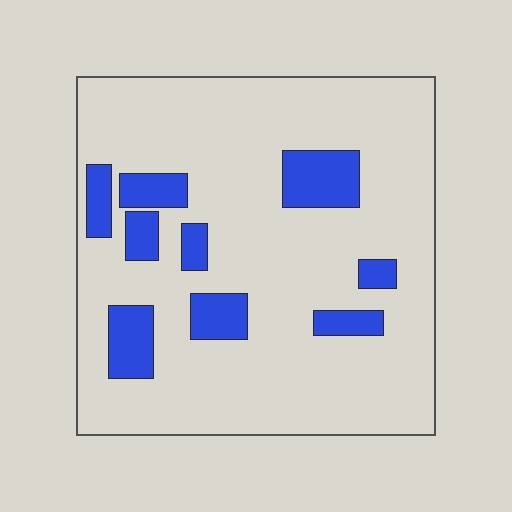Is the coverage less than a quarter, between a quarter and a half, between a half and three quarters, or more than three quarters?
Less than a quarter.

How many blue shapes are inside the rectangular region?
9.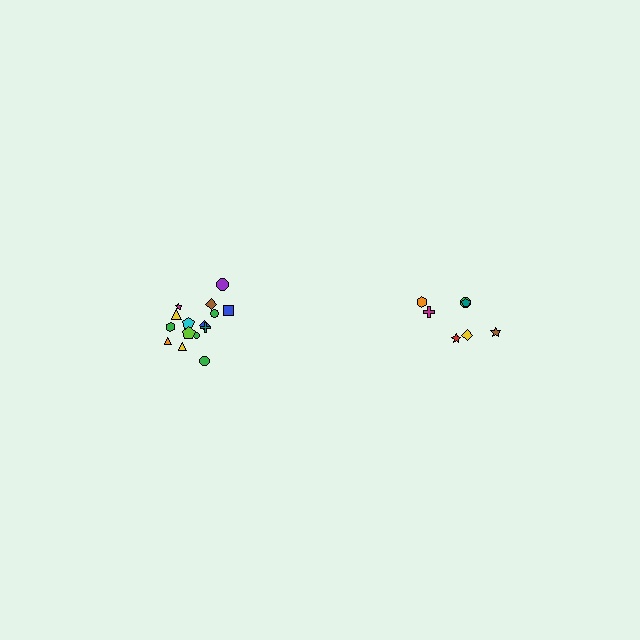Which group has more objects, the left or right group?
The left group.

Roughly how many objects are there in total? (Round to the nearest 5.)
Roughly 20 objects in total.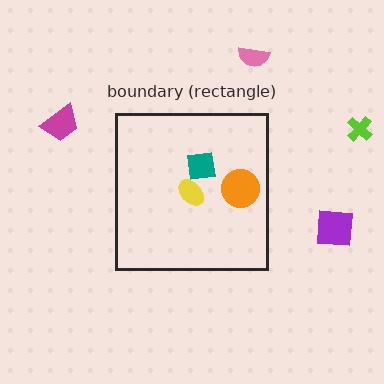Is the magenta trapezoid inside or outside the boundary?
Outside.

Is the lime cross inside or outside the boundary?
Outside.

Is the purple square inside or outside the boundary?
Outside.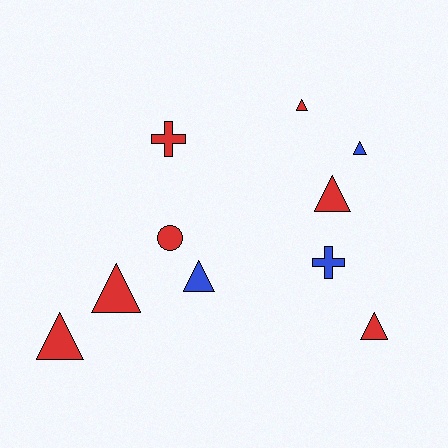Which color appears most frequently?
Red, with 7 objects.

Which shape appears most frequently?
Triangle, with 7 objects.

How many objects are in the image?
There are 10 objects.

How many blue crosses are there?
There is 1 blue cross.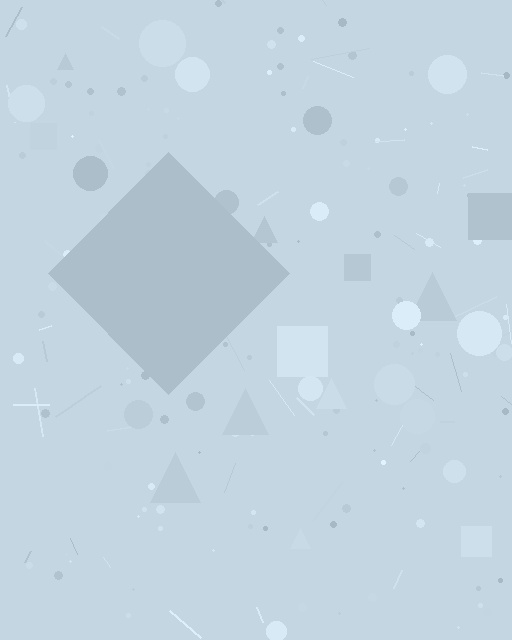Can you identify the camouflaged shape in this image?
The camouflaged shape is a diamond.